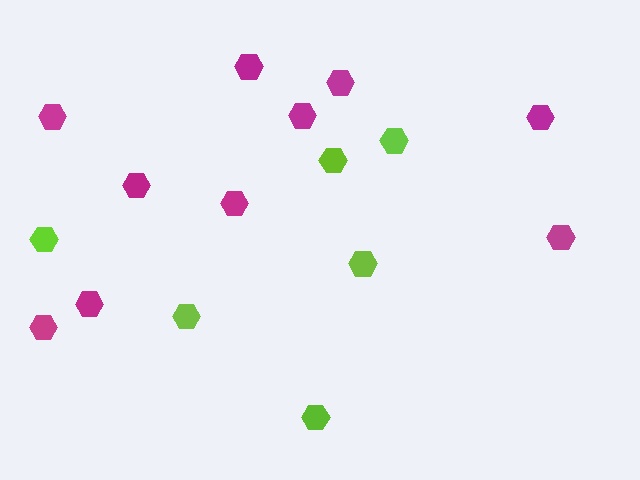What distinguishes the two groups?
There are 2 groups: one group of magenta hexagons (10) and one group of lime hexagons (6).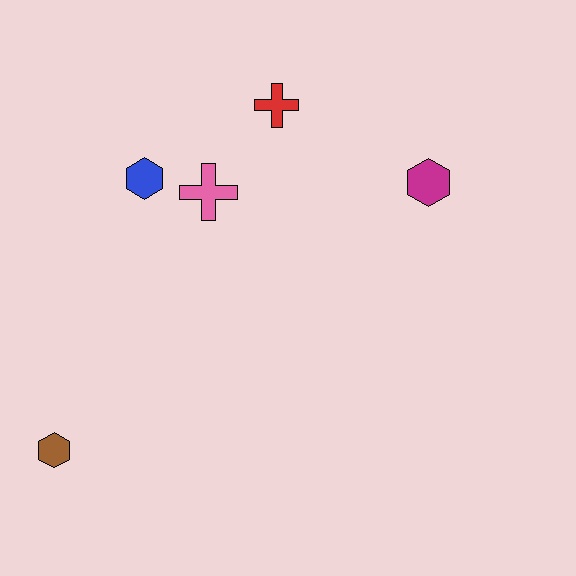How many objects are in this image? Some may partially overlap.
There are 5 objects.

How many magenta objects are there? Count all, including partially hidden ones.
There is 1 magenta object.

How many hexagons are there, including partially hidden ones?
There are 3 hexagons.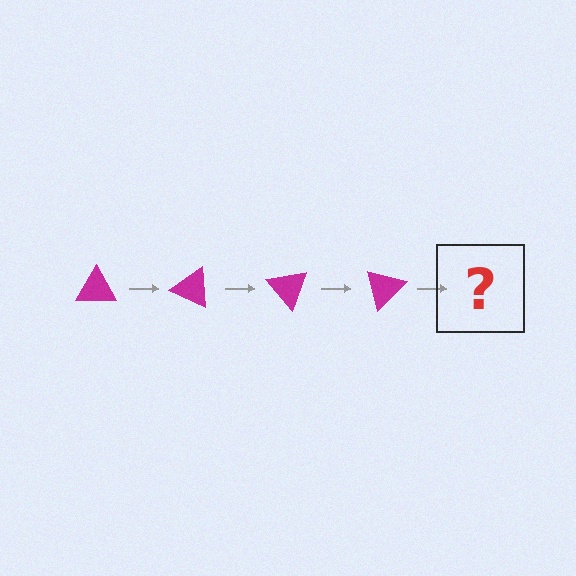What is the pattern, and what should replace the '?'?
The pattern is that the triangle rotates 25 degrees each step. The '?' should be a magenta triangle rotated 100 degrees.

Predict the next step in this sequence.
The next step is a magenta triangle rotated 100 degrees.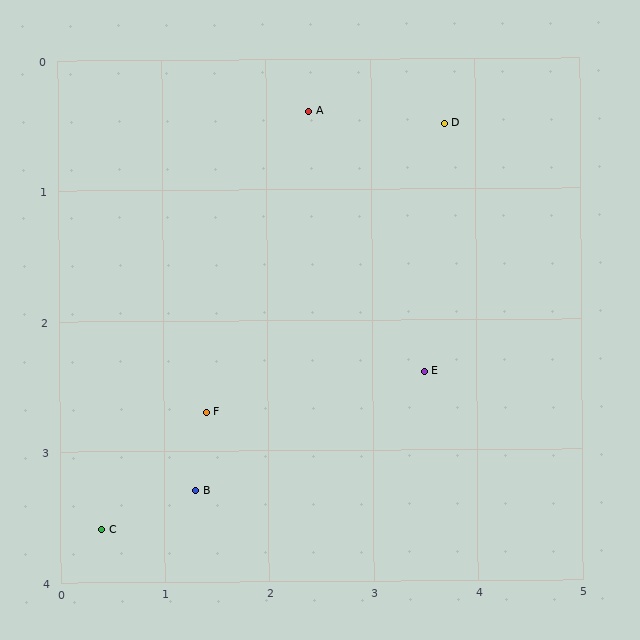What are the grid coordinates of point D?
Point D is at approximately (3.7, 0.5).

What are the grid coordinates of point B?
Point B is at approximately (1.3, 3.3).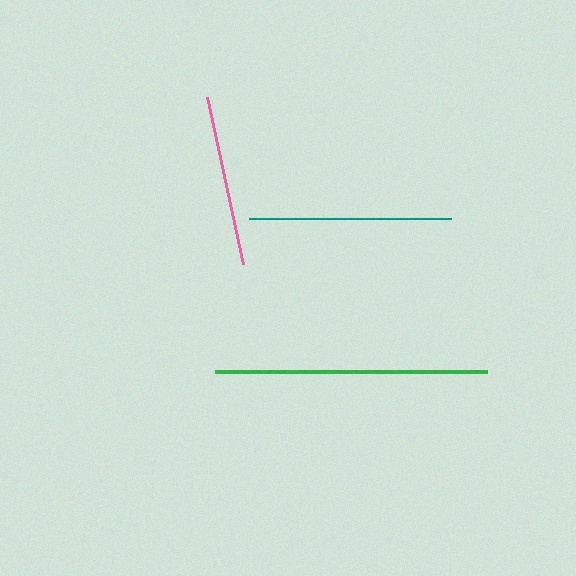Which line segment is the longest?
The green line is the longest at approximately 271 pixels.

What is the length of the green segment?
The green segment is approximately 271 pixels long.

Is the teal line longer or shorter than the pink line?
The teal line is longer than the pink line.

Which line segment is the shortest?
The pink line is the shortest at approximately 171 pixels.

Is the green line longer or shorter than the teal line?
The green line is longer than the teal line.